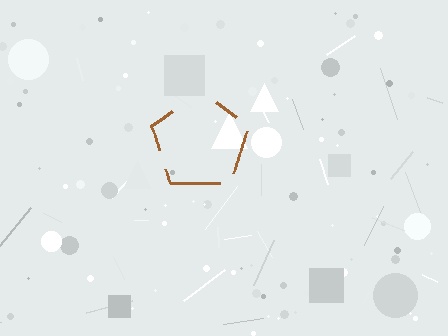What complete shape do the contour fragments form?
The contour fragments form a pentagon.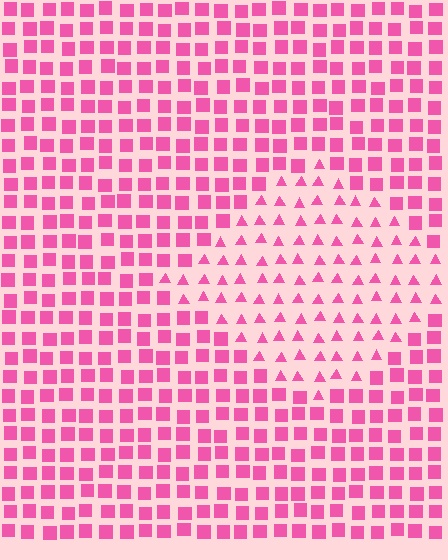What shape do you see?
I see a diamond.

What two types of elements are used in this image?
The image uses triangles inside the diamond region and squares outside it.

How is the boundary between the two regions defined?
The boundary is defined by a change in element shape: triangles inside vs. squares outside. All elements share the same color and spacing.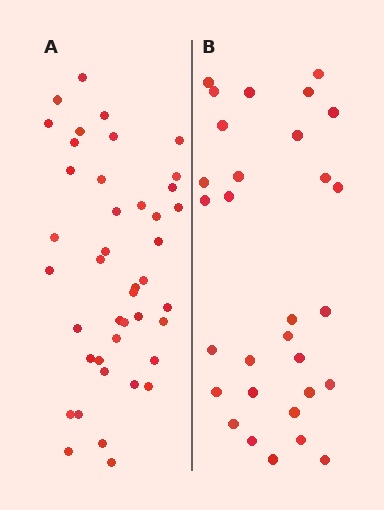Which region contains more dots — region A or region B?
Region A (the left region) has more dots.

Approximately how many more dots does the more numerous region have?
Region A has roughly 12 or so more dots than region B.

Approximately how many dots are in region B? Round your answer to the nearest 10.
About 30 dots.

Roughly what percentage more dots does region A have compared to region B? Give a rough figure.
About 40% more.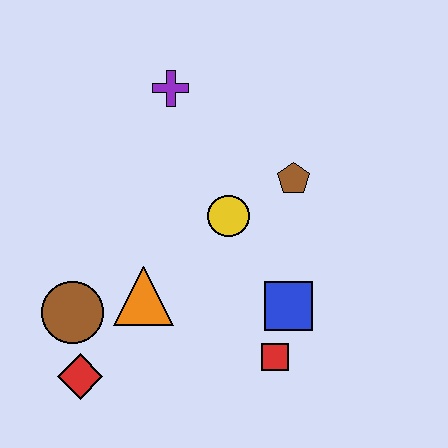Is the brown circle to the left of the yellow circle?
Yes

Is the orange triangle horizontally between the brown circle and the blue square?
Yes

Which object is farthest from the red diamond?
The purple cross is farthest from the red diamond.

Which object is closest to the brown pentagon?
The yellow circle is closest to the brown pentagon.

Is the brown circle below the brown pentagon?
Yes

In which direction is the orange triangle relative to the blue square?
The orange triangle is to the left of the blue square.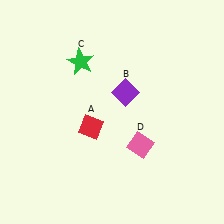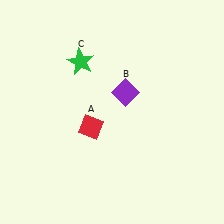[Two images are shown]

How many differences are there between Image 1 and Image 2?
There is 1 difference between the two images.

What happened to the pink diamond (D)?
The pink diamond (D) was removed in Image 2. It was in the bottom-right area of Image 1.